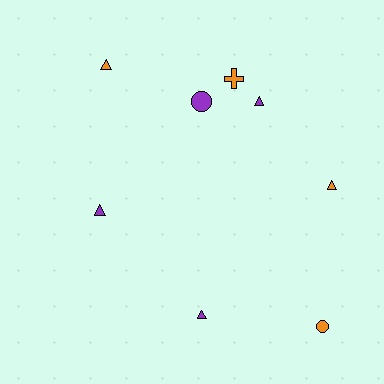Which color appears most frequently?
Purple, with 4 objects.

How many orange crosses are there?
There is 1 orange cross.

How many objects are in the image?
There are 8 objects.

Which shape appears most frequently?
Triangle, with 5 objects.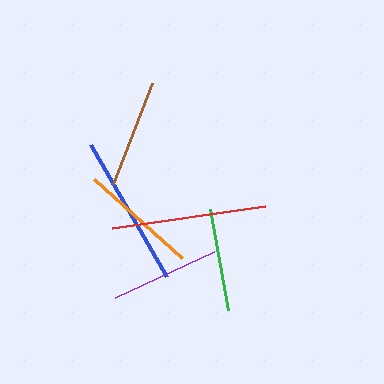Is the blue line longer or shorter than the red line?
The red line is longer than the blue line.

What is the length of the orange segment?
The orange segment is approximately 118 pixels long.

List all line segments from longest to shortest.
From longest to shortest: red, blue, orange, purple, brown, green.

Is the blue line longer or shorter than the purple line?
The blue line is longer than the purple line.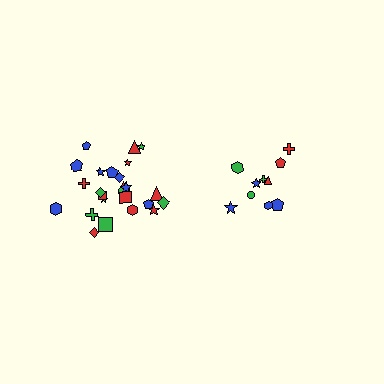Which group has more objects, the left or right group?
The left group.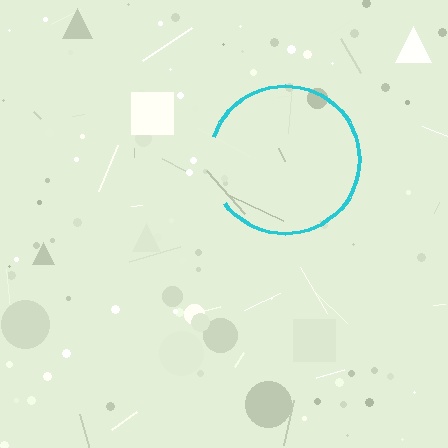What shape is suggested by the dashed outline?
The dashed outline suggests a circle.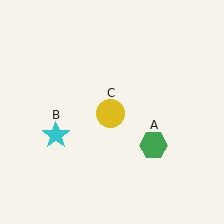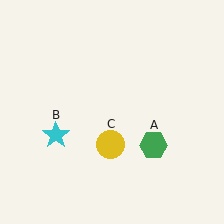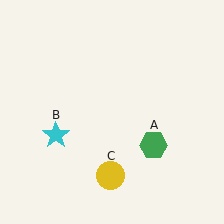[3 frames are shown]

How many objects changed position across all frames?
1 object changed position: yellow circle (object C).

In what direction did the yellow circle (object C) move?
The yellow circle (object C) moved down.